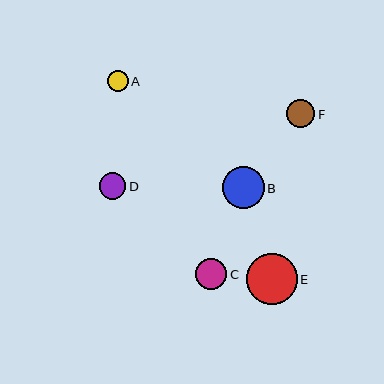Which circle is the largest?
Circle E is the largest with a size of approximately 51 pixels.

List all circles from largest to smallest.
From largest to smallest: E, B, C, F, D, A.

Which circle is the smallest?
Circle A is the smallest with a size of approximately 21 pixels.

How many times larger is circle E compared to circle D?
Circle E is approximately 1.9 times the size of circle D.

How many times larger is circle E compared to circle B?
Circle E is approximately 1.2 times the size of circle B.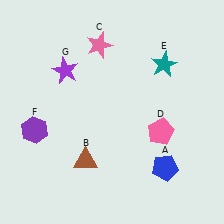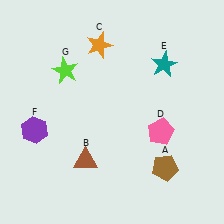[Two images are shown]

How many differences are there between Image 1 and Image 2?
There are 3 differences between the two images.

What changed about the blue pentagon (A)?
In Image 1, A is blue. In Image 2, it changed to brown.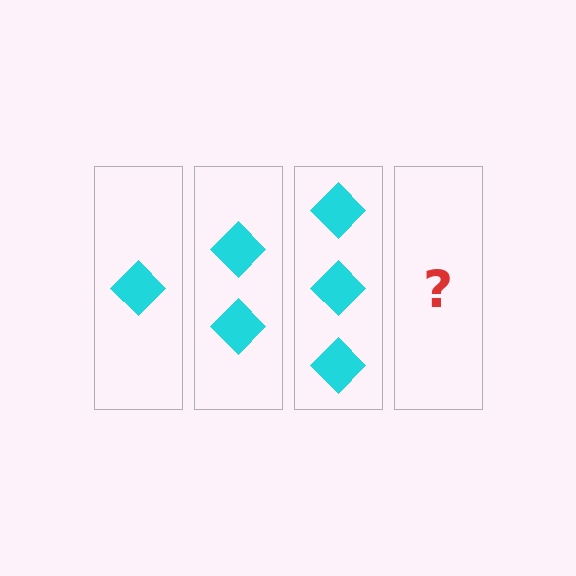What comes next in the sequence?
The next element should be 4 diamonds.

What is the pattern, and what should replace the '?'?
The pattern is that each step adds one more diamond. The '?' should be 4 diamonds.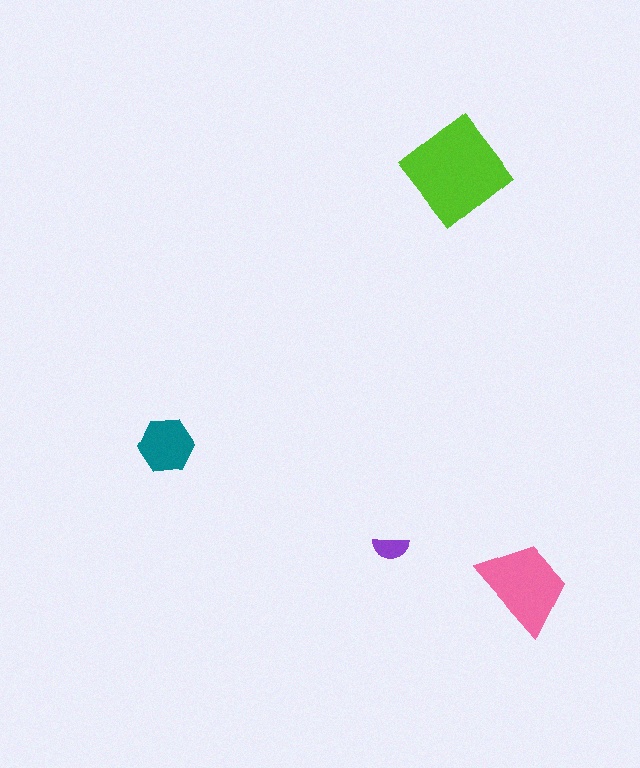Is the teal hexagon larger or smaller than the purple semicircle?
Larger.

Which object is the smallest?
The purple semicircle.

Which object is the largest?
The lime diamond.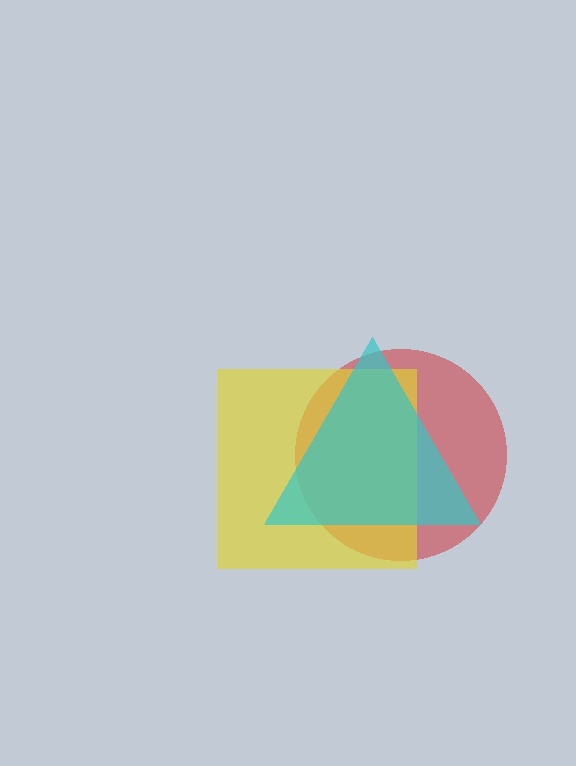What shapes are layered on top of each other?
The layered shapes are: a red circle, a yellow square, a cyan triangle.